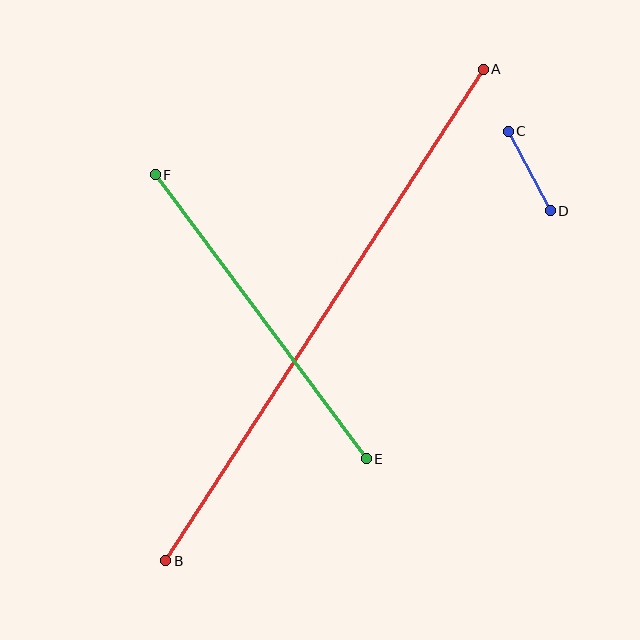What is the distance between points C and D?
The distance is approximately 90 pixels.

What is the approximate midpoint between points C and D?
The midpoint is at approximately (529, 171) pixels.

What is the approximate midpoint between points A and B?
The midpoint is at approximately (325, 315) pixels.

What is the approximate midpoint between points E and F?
The midpoint is at approximately (261, 317) pixels.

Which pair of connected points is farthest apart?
Points A and B are farthest apart.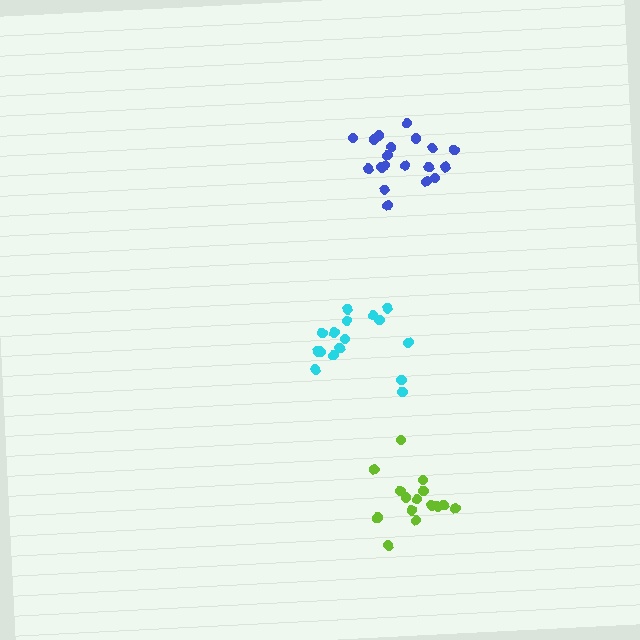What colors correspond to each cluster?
The clusters are colored: blue, lime, cyan.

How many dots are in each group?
Group 1: 19 dots, Group 2: 15 dots, Group 3: 18 dots (52 total).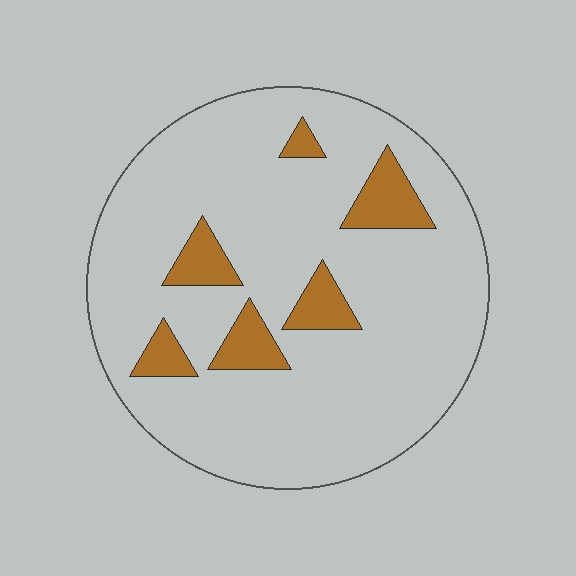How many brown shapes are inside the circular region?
6.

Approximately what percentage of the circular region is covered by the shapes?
Approximately 15%.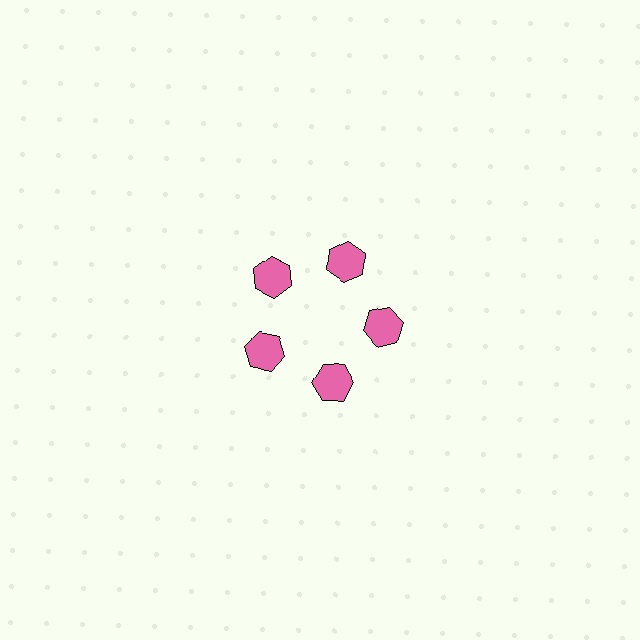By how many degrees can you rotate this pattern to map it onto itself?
The pattern maps onto itself every 72 degrees of rotation.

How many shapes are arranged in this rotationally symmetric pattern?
There are 5 shapes, arranged in 5 groups of 1.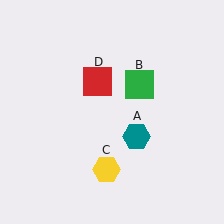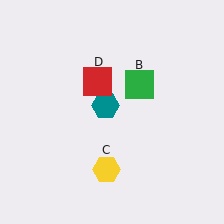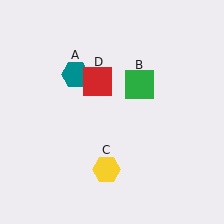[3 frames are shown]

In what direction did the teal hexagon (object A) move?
The teal hexagon (object A) moved up and to the left.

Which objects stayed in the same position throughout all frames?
Green square (object B) and yellow hexagon (object C) and red square (object D) remained stationary.